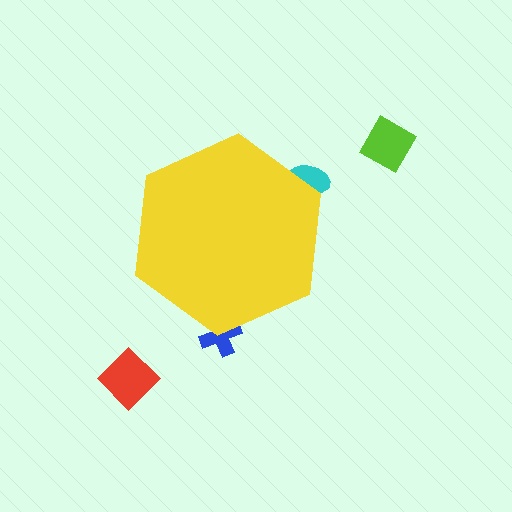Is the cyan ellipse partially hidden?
Yes, the cyan ellipse is partially hidden behind the yellow hexagon.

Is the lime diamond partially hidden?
No, the lime diamond is fully visible.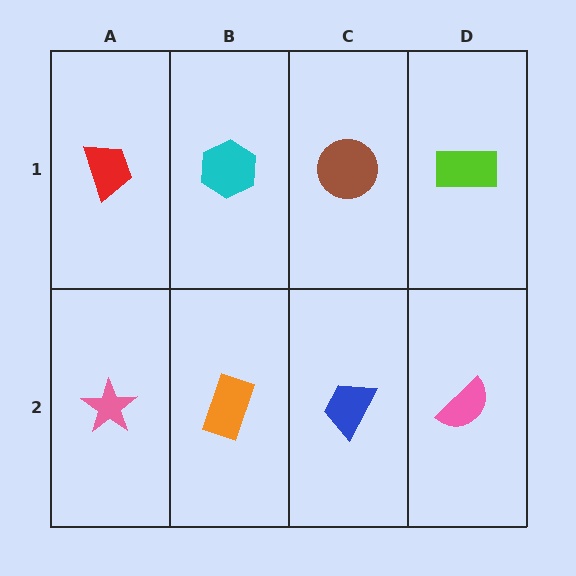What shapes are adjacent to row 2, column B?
A cyan hexagon (row 1, column B), a pink star (row 2, column A), a blue trapezoid (row 2, column C).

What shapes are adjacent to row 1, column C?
A blue trapezoid (row 2, column C), a cyan hexagon (row 1, column B), a lime rectangle (row 1, column D).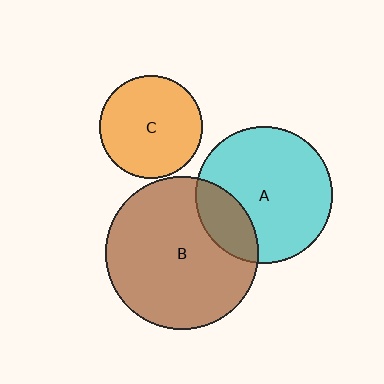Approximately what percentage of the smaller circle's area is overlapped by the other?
Approximately 20%.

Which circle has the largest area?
Circle B (brown).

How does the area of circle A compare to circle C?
Approximately 1.7 times.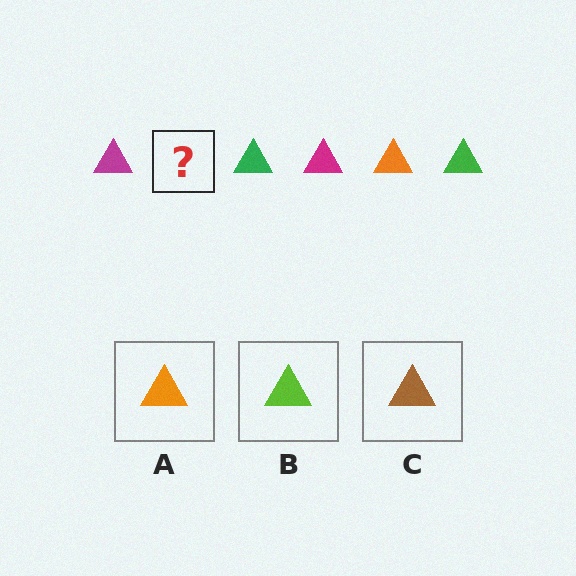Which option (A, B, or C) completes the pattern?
A.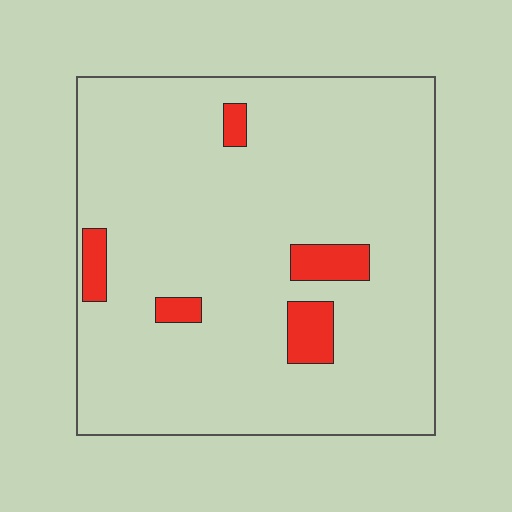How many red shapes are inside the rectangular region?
5.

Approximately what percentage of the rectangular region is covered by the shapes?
Approximately 10%.